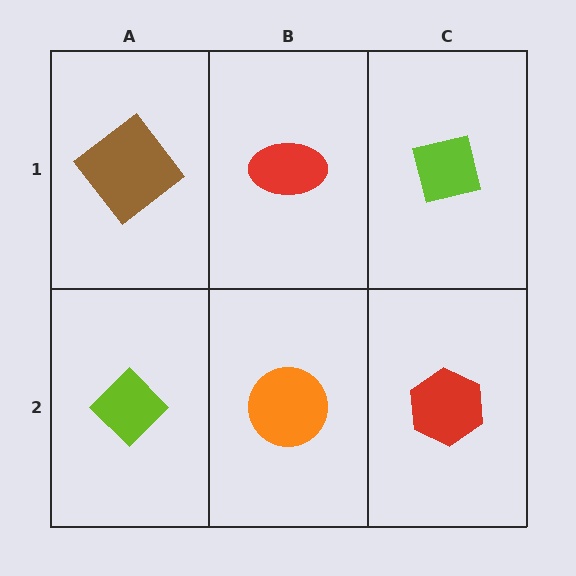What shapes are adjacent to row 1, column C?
A red hexagon (row 2, column C), a red ellipse (row 1, column B).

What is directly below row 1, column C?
A red hexagon.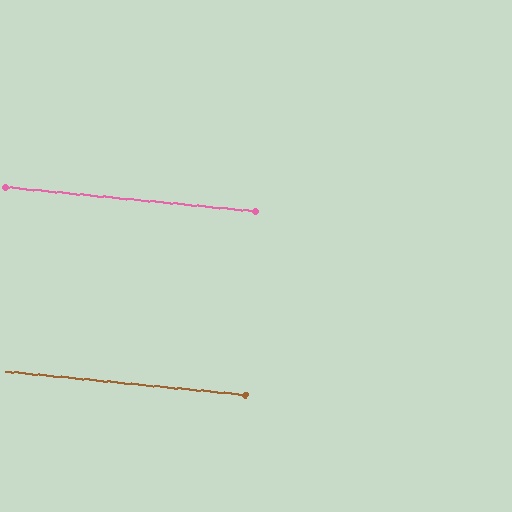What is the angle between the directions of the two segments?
Approximately 0 degrees.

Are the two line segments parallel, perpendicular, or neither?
Parallel — their directions differ by only 0.1°.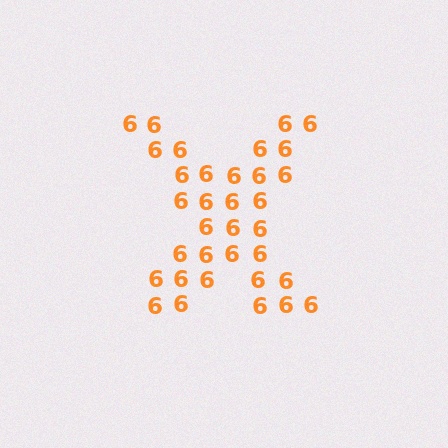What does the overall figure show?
The overall figure shows the letter X.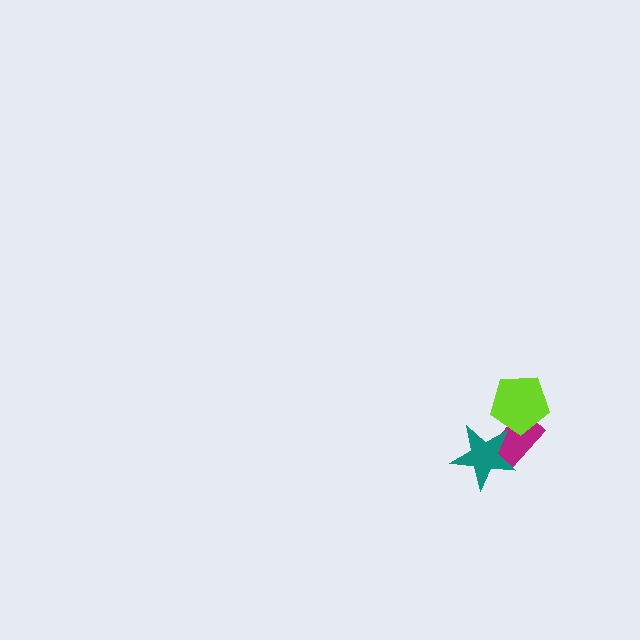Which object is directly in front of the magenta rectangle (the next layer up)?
The lime pentagon is directly in front of the magenta rectangle.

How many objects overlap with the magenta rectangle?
2 objects overlap with the magenta rectangle.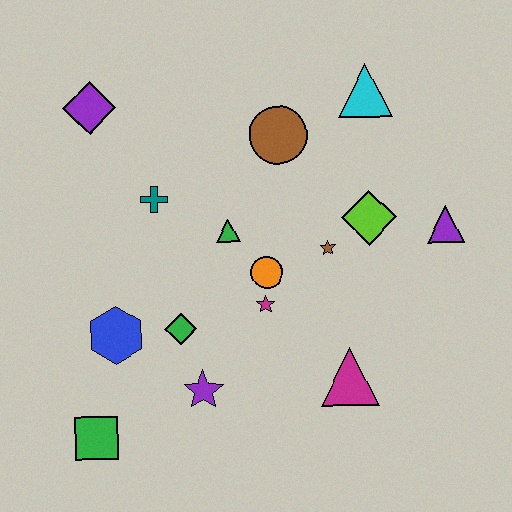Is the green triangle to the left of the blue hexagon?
No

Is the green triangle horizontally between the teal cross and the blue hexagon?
No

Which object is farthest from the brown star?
The green square is farthest from the brown star.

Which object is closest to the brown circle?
The cyan triangle is closest to the brown circle.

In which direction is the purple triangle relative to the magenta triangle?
The purple triangle is above the magenta triangle.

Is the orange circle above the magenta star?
Yes